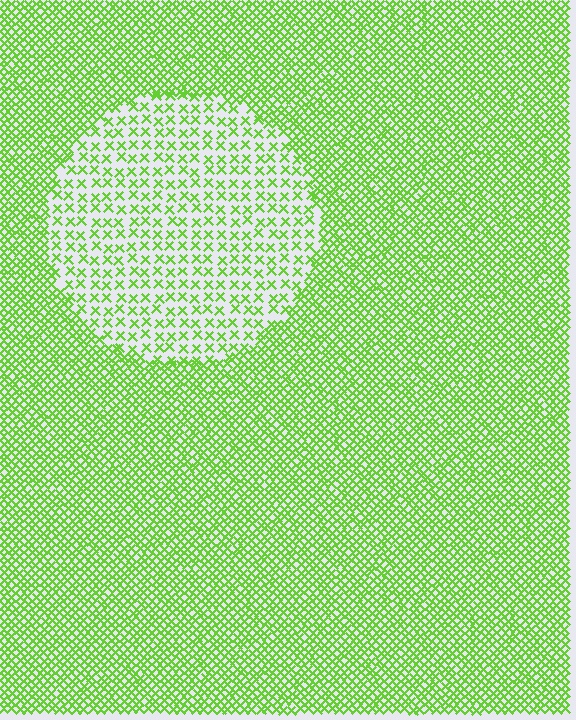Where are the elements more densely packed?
The elements are more densely packed outside the circle boundary.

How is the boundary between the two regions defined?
The boundary is defined by a change in element density (approximately 2.5x ratio). All elements are the same color, size, and shape.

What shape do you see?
I see a circle.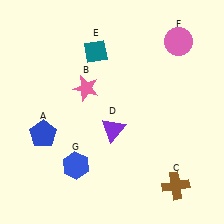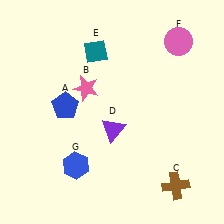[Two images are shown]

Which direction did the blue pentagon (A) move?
The blue pentagon (A) moved up.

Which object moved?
The blue pentagon (A) moved up.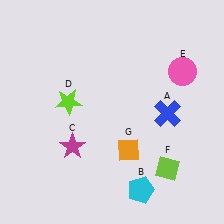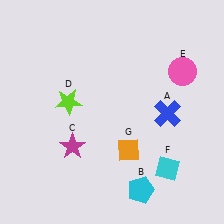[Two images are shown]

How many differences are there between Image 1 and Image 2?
There is 1 difference between the two images.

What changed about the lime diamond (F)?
In Image 1, F is lime. In Image 2, it changed to cyan.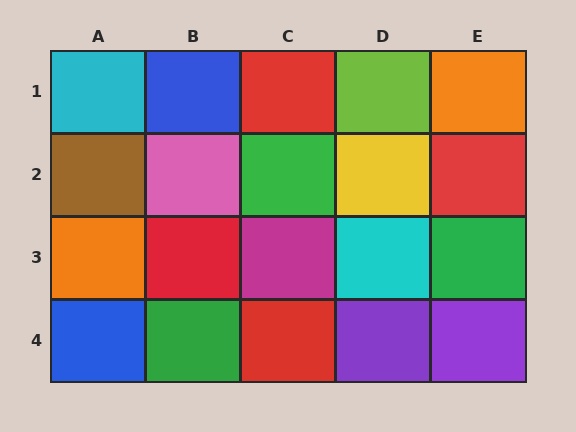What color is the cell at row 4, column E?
Purple.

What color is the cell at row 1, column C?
Red.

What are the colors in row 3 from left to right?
Orange, red, magenta, cyan, green.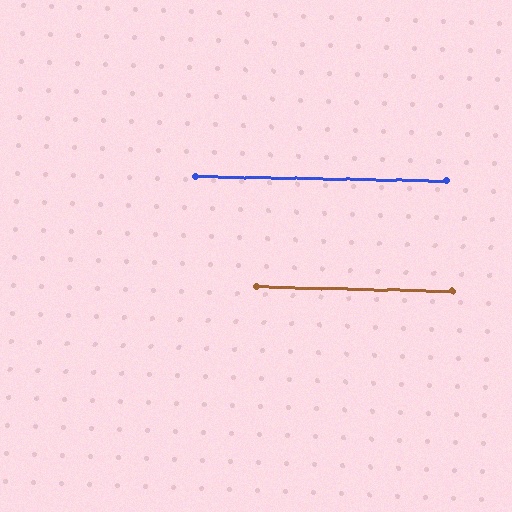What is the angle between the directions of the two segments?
Approximately 0 degrees.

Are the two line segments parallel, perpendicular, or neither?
Parallel — their directions differ by only 0.5°.